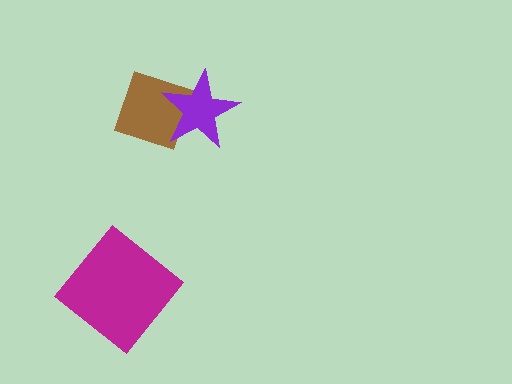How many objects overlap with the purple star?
1 object overlaps with the purple star.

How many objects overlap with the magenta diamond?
0 objects overlap with the magenta diamond.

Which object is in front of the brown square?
The purple star is in front of the brown square.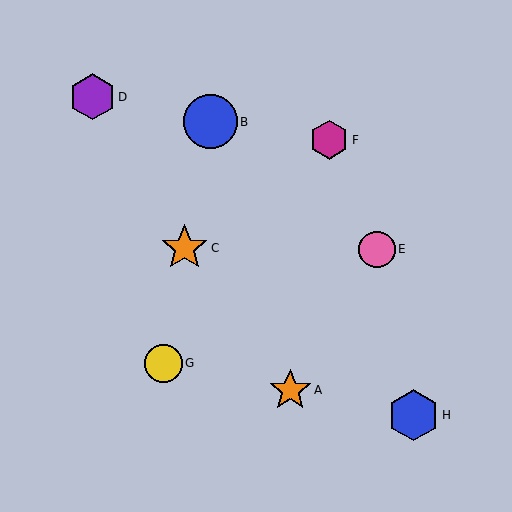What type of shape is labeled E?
Shape E is a pink circle.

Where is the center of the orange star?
The center of the orange star is at (184, 248).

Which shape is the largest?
The blue circle (labeled B) is the largest.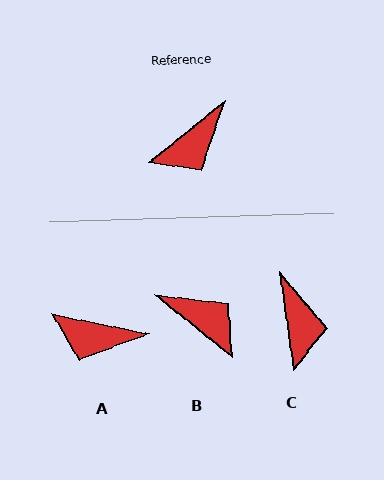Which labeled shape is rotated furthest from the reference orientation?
B, about 102 degrees away.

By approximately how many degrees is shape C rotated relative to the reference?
Approximately 59 degrees counter-clockwise.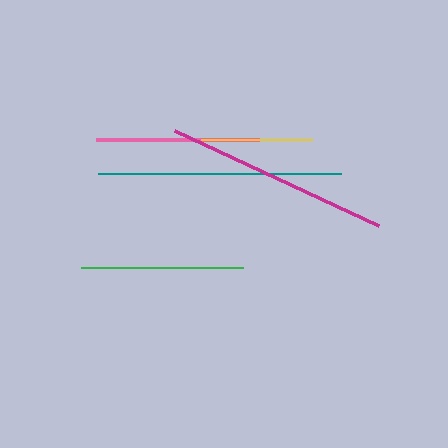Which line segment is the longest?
The teal line is the longest at approximately 243 pixels.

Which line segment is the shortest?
The yellow line is the shortest at approximately 111 pixels.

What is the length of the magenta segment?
The magenta segment is approximately 225 pixels long.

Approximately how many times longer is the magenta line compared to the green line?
The magenta line is approximately 1.4 times the length of the green line.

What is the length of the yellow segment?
The yellow segment is approximately 111 pixels long.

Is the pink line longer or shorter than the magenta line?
The magenta line is longer than the pink line.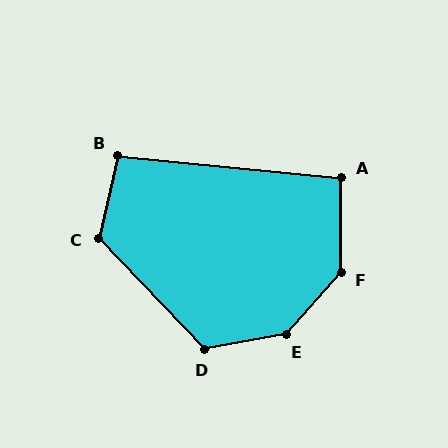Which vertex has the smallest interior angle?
A, at approximately 95 degrees.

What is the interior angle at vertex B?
Approximately 98 degrees (obtuse).